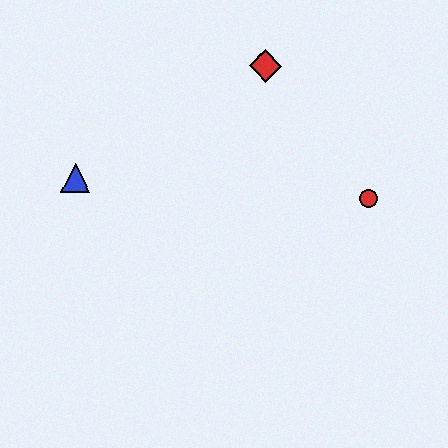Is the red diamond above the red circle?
Yes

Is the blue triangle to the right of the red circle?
No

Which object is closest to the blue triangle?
The red diamond is closest to the blue triangle.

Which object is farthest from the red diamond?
The blue triangle is farthest from the red diamond.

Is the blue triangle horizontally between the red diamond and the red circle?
No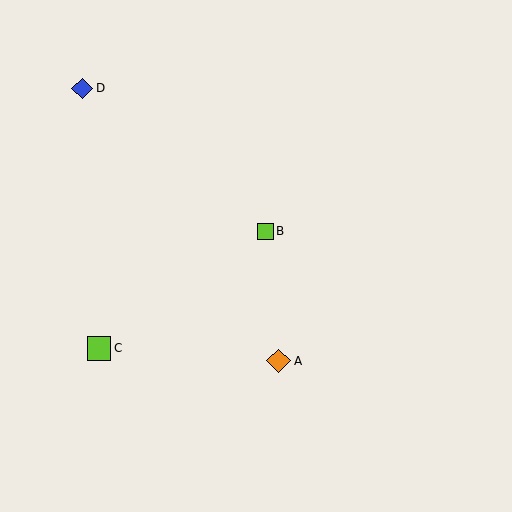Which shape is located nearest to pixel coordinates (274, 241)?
The lime square (labeled B) at (266, 231) is nearest to that location.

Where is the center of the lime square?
The center of the lime square is at (99, 348).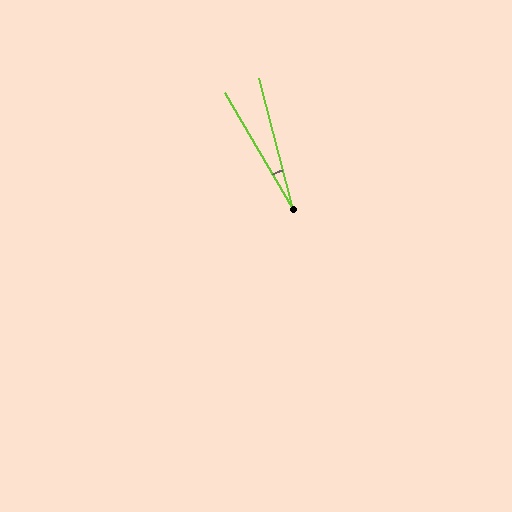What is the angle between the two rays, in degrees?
Approximately 16 degrees.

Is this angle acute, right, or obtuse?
It is acute.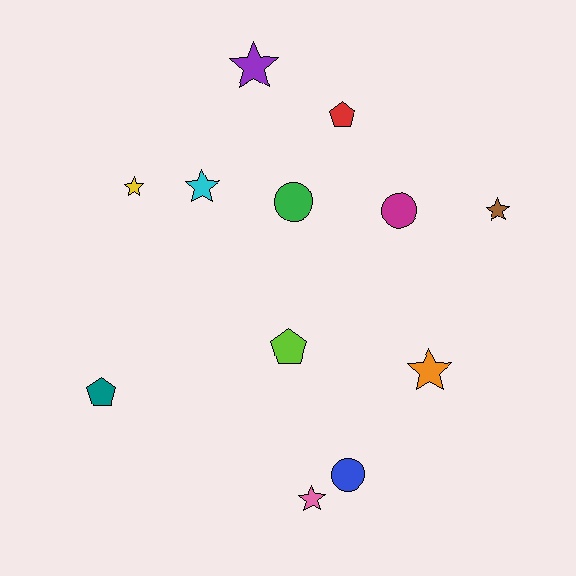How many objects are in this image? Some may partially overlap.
There are 12 objects.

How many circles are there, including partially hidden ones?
There are 3 circles.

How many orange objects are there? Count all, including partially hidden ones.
There is 1 orange object.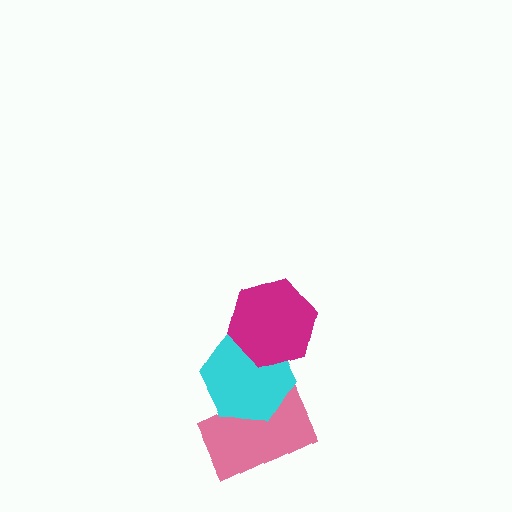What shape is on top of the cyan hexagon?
The magenta hexagon is on top of the cyan hexagon.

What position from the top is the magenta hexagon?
The magenta hexagon is 1st from the top.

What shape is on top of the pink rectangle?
The cyan hexagon is on top of the pink rectangle.